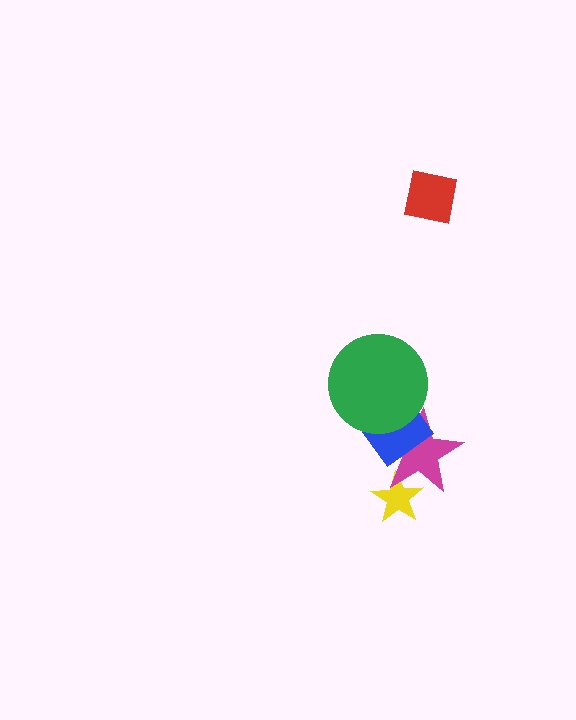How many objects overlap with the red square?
0 objects overlap with the red square.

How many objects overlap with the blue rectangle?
2 objects overlap with the blue rectangle.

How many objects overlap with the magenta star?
3 objects overlap with the magenta star.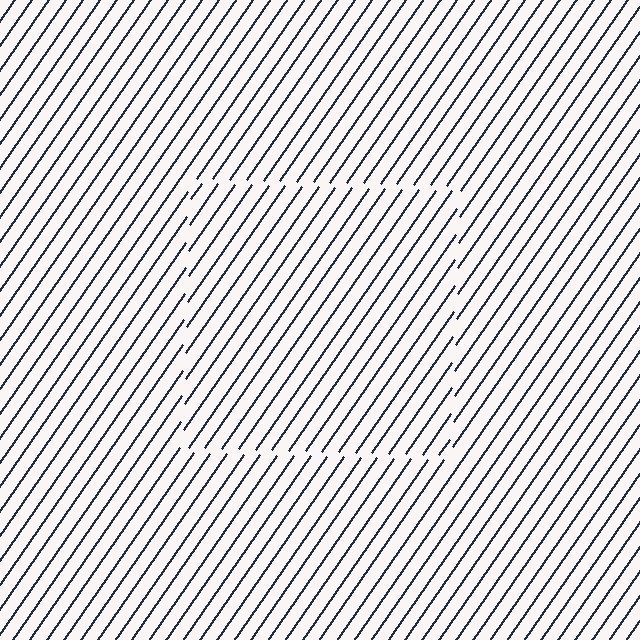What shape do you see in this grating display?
An illusory square. The interior of the shape contains the same grating, shifted by half a period — the contour is defined by the phase discontinuity where line-ends from the inner and outer gratings abut.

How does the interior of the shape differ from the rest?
The interior of the shape contains the same grating, shifted by half a period — the contour is defined by the phase discontinuity where line-ends from the inner and outer gratings abut.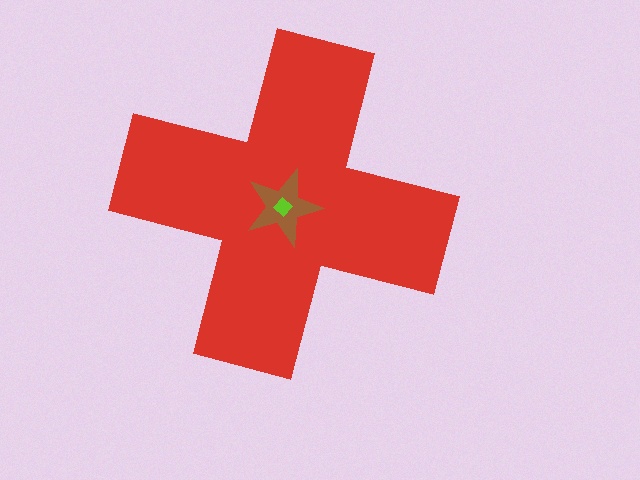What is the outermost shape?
The red cross.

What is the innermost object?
The lime diamond.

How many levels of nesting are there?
3.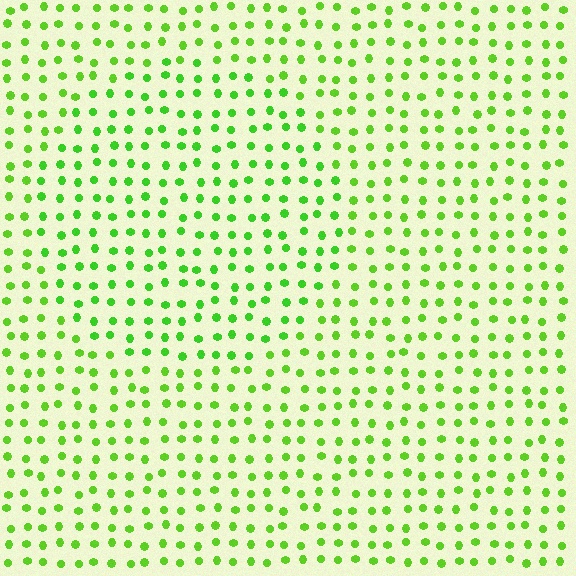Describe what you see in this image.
The image is filled with small lime elements in a uniform arrangement. A circle-shaped region is visible where the elements are tinted to a slightly different hue, forming a subtle color boundary.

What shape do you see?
I see a circle.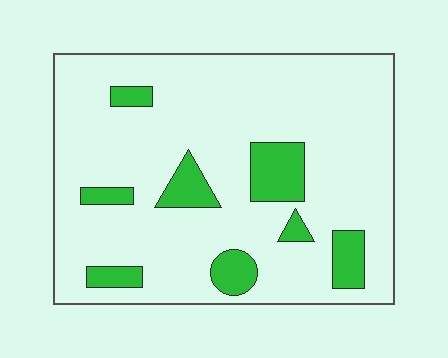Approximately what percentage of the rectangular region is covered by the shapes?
Approximately 15%.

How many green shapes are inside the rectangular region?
8.